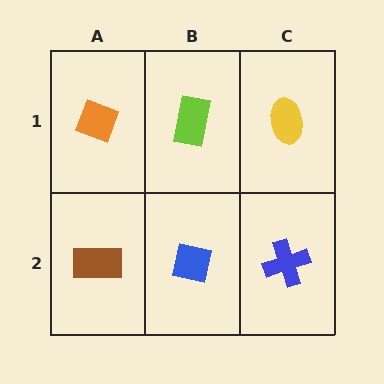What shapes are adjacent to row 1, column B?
A blue square (row 2, column B), an orange diamond (row 1, column A), a yellow ellipse (row 1, column C).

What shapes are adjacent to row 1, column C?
A blue cross (row 2, column C), a lime rectangle (row 1, column B).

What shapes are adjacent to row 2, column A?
An orange diamond (row 1, column A), a blue square (row 2, column B).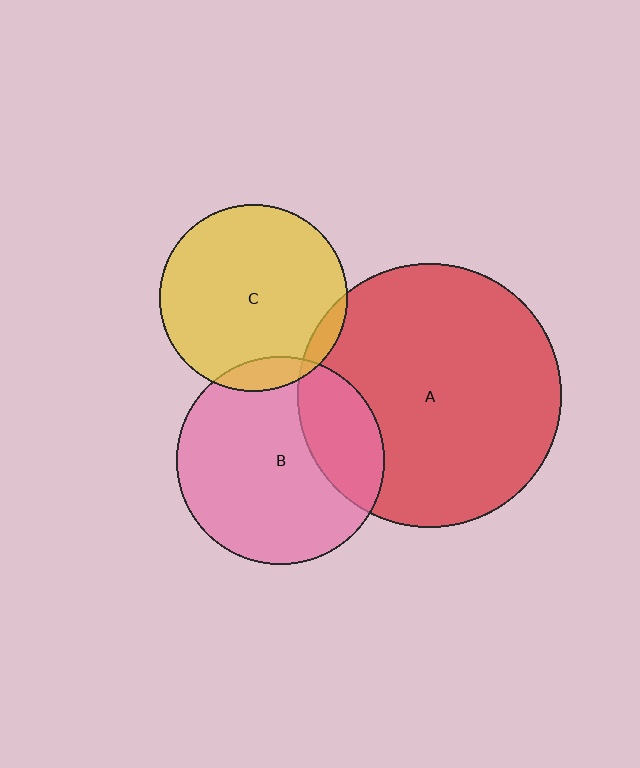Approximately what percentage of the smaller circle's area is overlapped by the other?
Approximately 10%.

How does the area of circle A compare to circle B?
Approximately 1.6 times.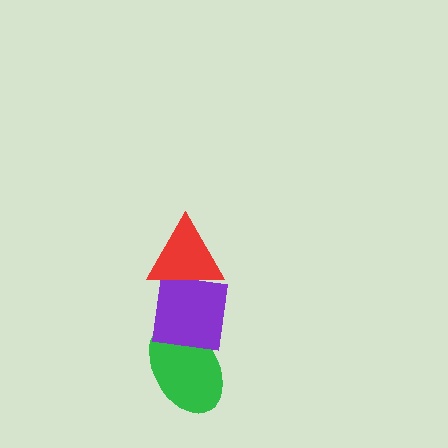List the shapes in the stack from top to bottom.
From top to bottom: the red triangle, the purple square, the green ellipse.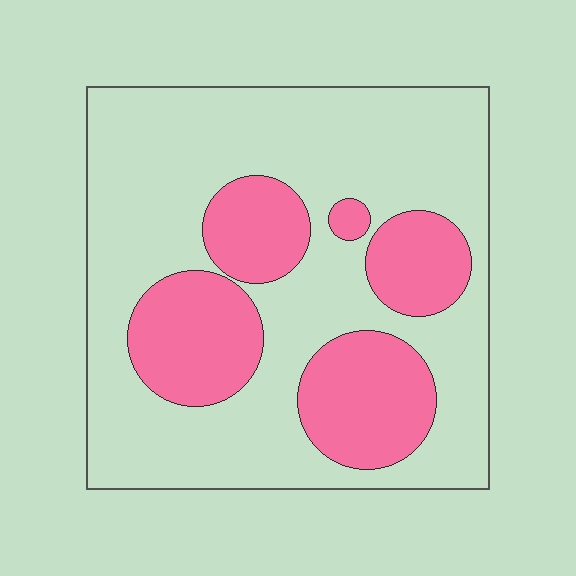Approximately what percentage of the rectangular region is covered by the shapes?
Approximately 30%.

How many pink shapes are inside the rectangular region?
5.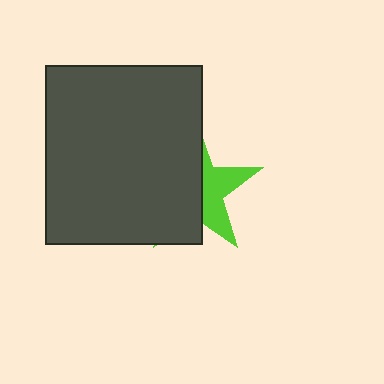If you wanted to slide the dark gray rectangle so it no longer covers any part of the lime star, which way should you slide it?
Slide it left — that is the most direct way to separate the two shapes.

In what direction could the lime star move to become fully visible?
The lime star could move right. That would shift it out from behind the dark gray rectangle entirely.